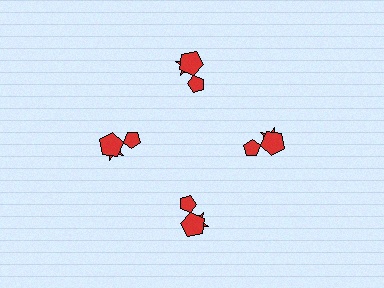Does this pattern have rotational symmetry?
Yes, this pattern has 4-fold rotational symmetry. It looks the same after rotating 90 degrees around the center.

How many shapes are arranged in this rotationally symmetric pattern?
There are 12 shapes, arranged in 4 groups of 3.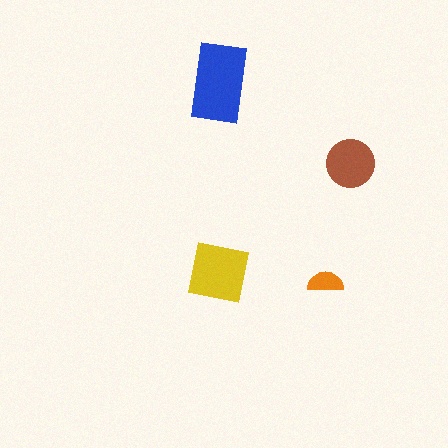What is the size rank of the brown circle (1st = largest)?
3rd.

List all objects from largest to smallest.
The blue rectangle, the yellow square, the brown circle, the orange semicircle.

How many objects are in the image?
There are 4 objects in the image.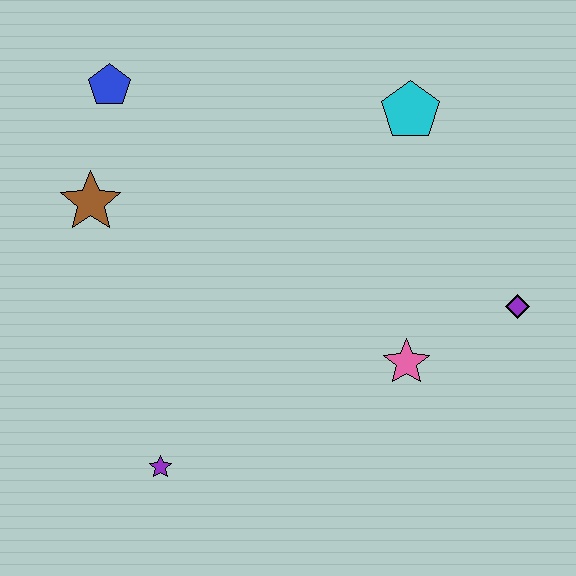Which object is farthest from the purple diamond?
The blue pentagon is farthest from the purple diamond.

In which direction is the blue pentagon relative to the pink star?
The blue pentagon is to the left of the pink star.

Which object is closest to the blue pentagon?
The brown star is closest to the blue pentagon.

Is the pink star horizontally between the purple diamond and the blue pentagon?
Yes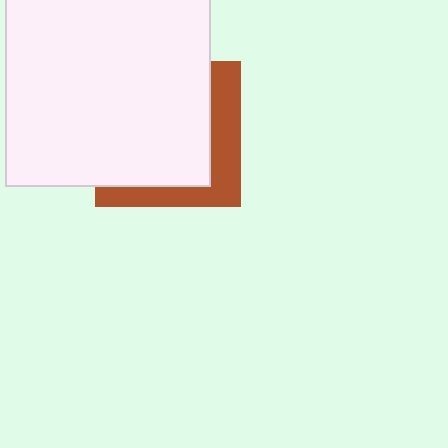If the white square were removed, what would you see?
You would see the complete brown square.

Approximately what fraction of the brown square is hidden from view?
Roughly 69% of the brown square is hidden behind the white square.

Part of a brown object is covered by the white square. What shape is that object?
It is a square.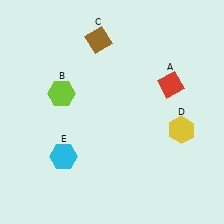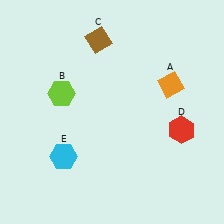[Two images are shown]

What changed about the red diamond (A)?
In Image 1, A is red. In Image 2, it changed to orange.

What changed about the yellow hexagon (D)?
In Image 1, D is yellow. In Image 2, it changed to red.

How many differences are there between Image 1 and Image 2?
There are 2 differences between the two images.